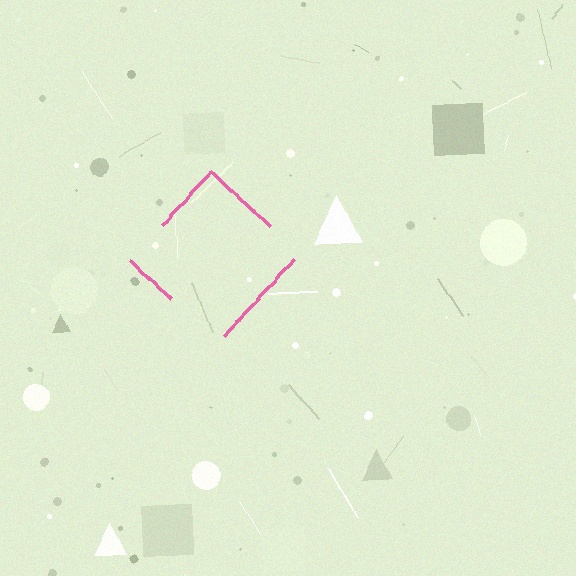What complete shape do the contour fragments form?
The contour fragments form a diamond.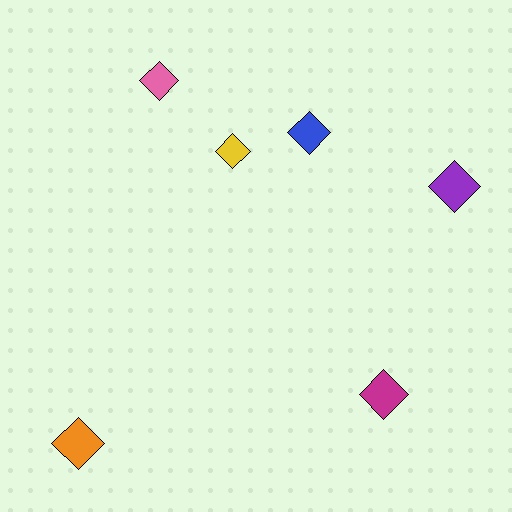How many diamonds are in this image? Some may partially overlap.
There are 6 diamonds.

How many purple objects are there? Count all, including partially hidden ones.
There is 1 purple object.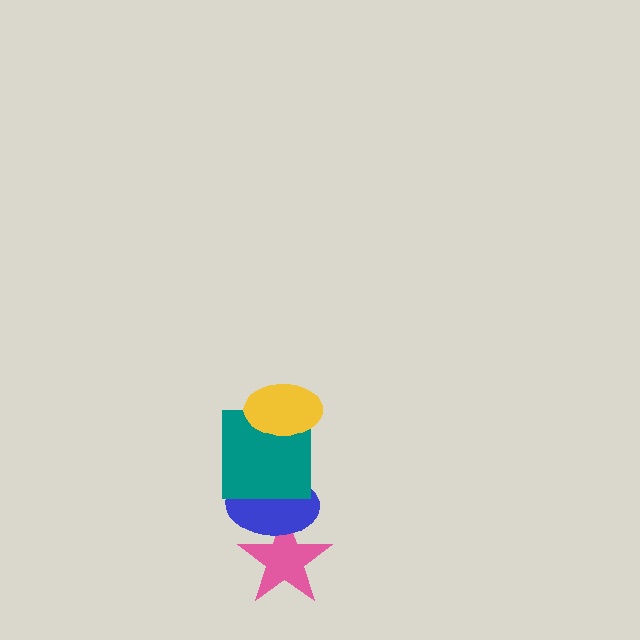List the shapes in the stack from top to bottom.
From top to bottom: the yellow ellipse, the teal square, the blue ellipse, the pink star.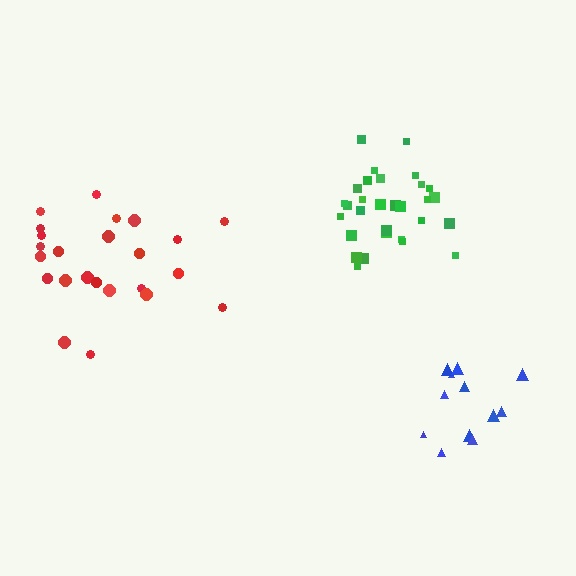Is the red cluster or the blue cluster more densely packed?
Red.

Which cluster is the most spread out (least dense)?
Blue.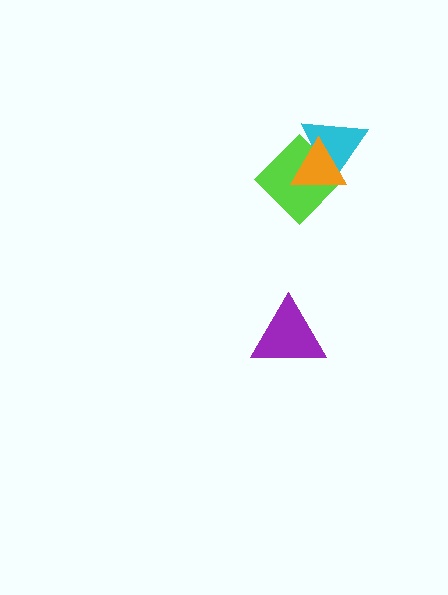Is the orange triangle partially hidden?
No, no other shape covers it.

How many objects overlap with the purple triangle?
0 objects overlap with the purple triangle.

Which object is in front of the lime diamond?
The orange triangle is in front of the lime diamond.